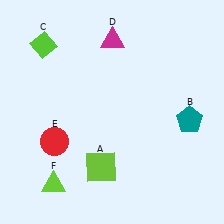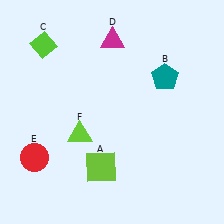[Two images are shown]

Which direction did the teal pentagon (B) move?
The teal pentagon (B) moved up.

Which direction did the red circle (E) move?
The red circle (E) moved left.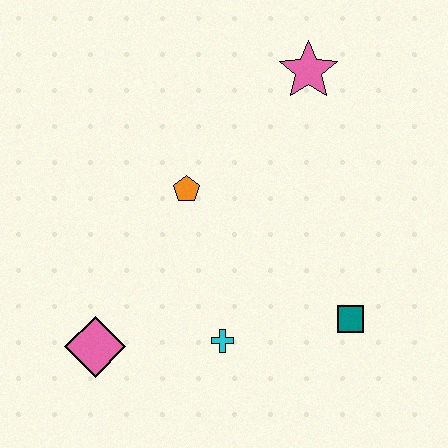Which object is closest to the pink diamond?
The cyan cross is closest to the pink diamond.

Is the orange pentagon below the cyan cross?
No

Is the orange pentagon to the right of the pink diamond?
Yes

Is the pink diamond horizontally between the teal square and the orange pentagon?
No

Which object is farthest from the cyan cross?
The pink star is farthest from the cyan cross.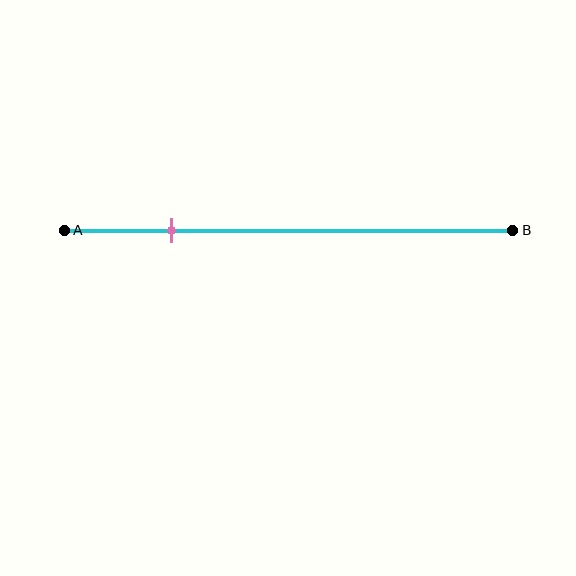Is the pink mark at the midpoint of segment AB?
No, the mark is at about 25% from A, not at the 50% midpoint.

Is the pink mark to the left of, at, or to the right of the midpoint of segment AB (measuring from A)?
The pink mark is to the left of the midpoint of segment AB.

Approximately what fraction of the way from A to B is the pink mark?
The pink mark is approximately 25% of the way from A to B.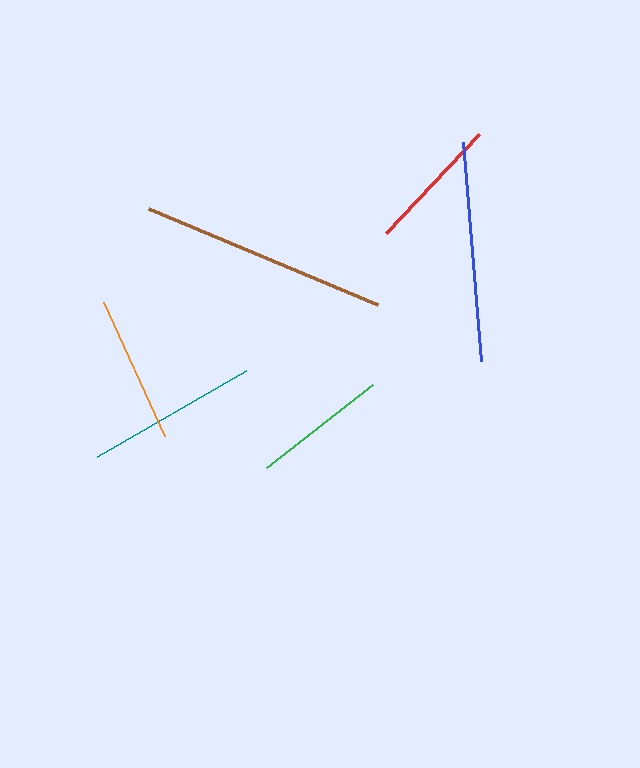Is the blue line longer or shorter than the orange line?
The blue line is longer than the orange line.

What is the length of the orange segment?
The orange segment is approximately 147 pixels long.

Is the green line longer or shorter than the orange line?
The orange line is longer than the green line.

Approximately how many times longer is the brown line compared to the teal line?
The brown line is approximately 1.4 times the length of the teal line.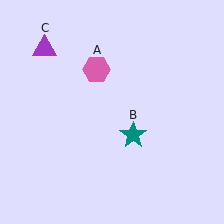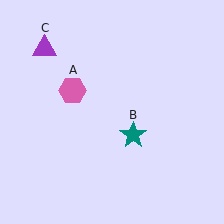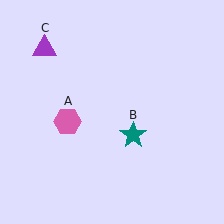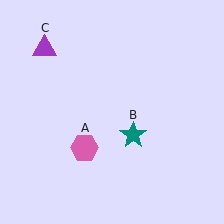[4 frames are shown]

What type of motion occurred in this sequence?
The pink hexagon (object A) rotated counterclockwise around the center of the scene.